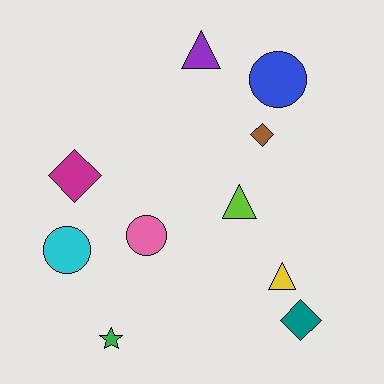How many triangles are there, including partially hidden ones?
There are 3 triangles.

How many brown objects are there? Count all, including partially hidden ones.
There is 1 brown object.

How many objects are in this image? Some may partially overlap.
There are 10 objects.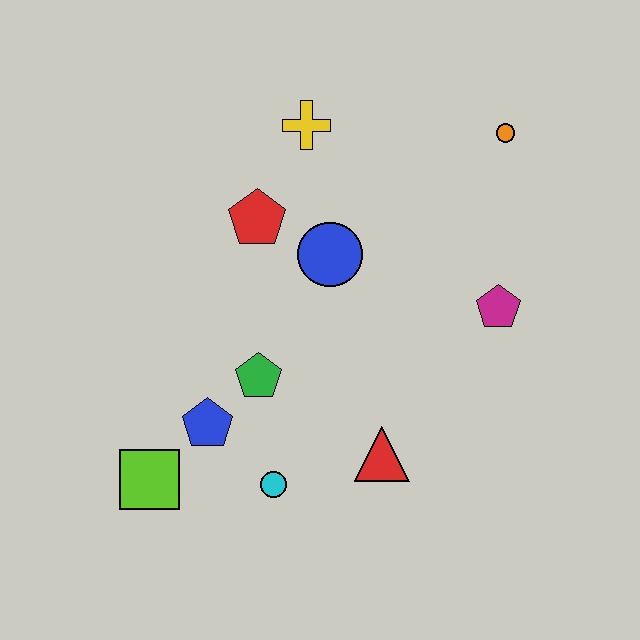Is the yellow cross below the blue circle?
No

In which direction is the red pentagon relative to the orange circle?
The red pentagon is to the left of the orange circle.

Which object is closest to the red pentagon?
The blue circle is closest to the red pentagon.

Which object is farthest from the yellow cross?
The lime square is farthest from the yellow cross.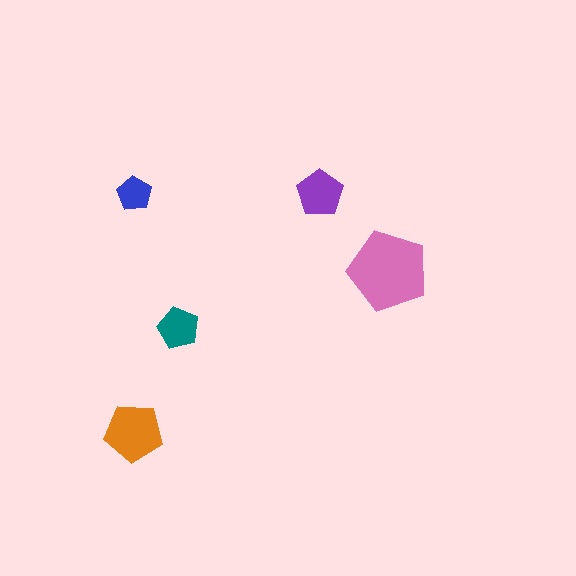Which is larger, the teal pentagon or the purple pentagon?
The purple one.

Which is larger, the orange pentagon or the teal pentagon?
The orange one.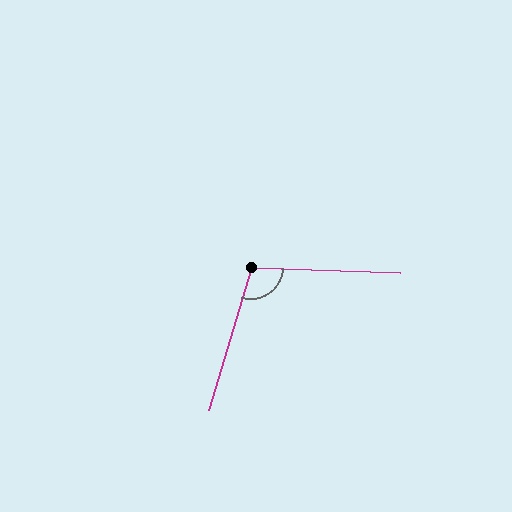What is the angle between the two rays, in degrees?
Approximately 105 degrees.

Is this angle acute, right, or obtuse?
It is obtuse.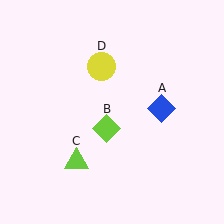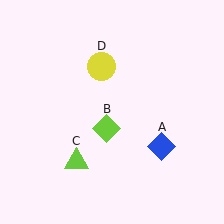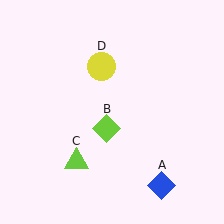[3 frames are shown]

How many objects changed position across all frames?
1 object changed position: blue diamond (object A).